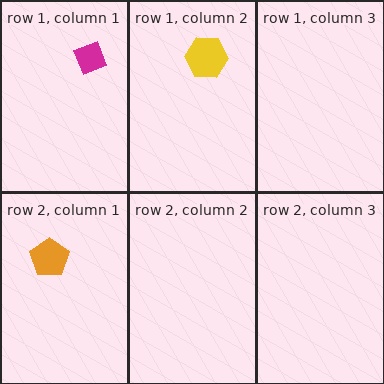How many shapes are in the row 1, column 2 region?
1.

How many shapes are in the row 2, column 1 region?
1.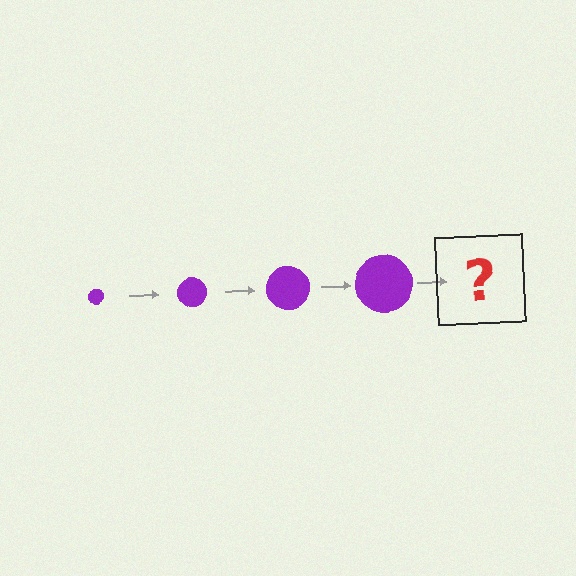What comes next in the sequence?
The next element should be a purple circle, larger than the previous one.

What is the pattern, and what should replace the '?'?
The pattern is that the circle gets progressively larger each step. The '?' should be a purple circle, larger than the previous one.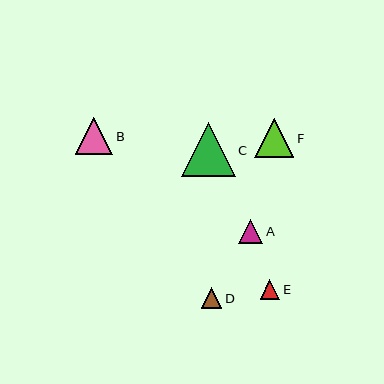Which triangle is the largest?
Triangle C is the largest with a size of approximately 53 pixels.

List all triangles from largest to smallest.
From largest to smallest: C, F, B, A, D, E.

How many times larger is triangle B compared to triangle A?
Triangle B is approximately 1.6 times the size of triangle A.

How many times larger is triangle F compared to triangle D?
Triangle F is approximately 1.9 times the size of triangle D.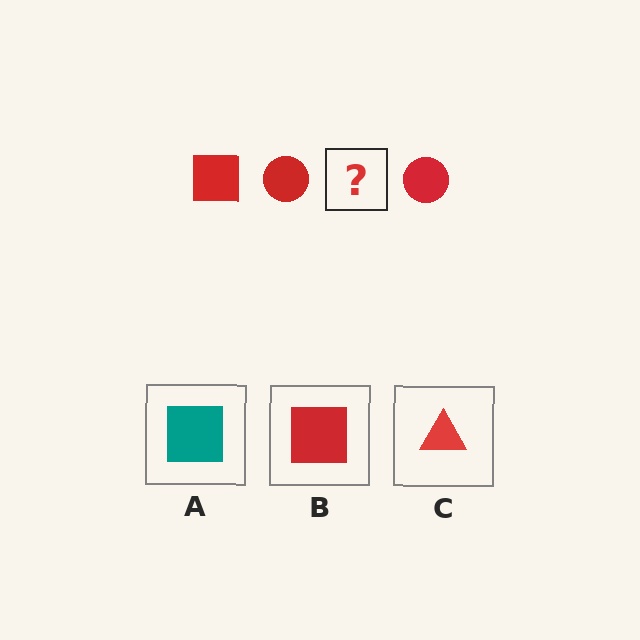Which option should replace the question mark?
Option B.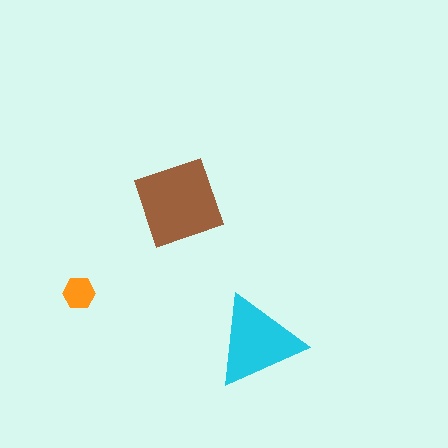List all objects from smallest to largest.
The orange hexagon, the cyan triangle, the brown diamond.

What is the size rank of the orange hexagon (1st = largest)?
3rd.